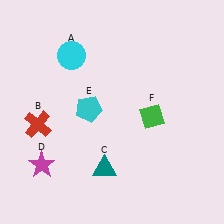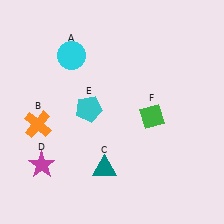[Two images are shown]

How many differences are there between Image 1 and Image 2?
There is 1 difference between the two images.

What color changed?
The cross (B) changed from red in Image 1 to orange in Image 2.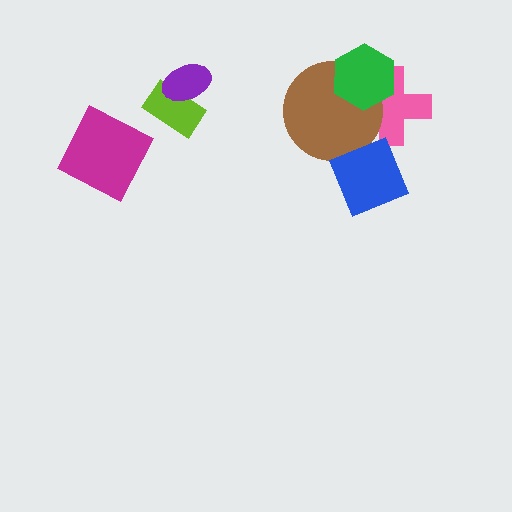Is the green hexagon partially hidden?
No, no other shape covers it.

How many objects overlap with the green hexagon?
2 objects overlap with the green hexagon.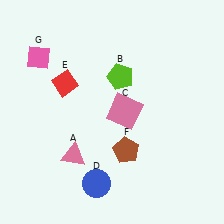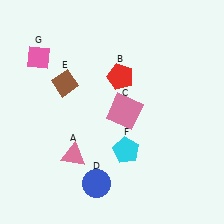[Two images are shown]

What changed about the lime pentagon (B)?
In Image 1, B is lime. In Image 2, it changed to red.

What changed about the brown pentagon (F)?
In Image 1, F is brown. In Image 2, it changed to cyan.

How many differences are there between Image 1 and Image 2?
There are 3 differences between the two images.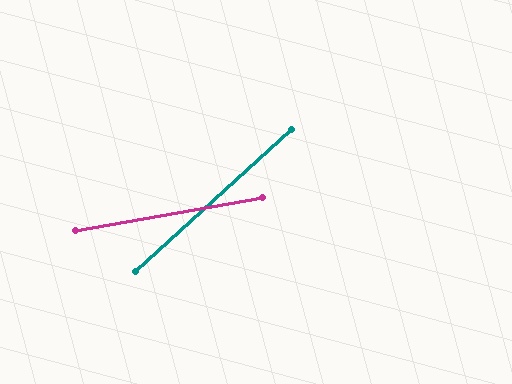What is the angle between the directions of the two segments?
Approximately 32 degrees.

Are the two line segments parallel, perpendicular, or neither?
Neither parallel nor perpendicular — they differ by about 32°.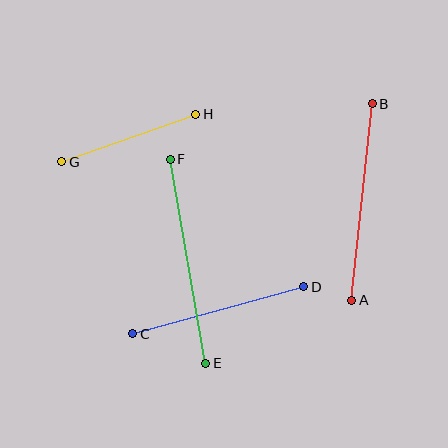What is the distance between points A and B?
The distance is approximately 197 pixels.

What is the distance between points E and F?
The distance is approximately 207 pixels.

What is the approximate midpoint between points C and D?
The midpoint is at approximately (218, 310) pixels.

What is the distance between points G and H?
The distance is approximately 142 pixels.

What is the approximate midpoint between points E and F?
The midpoint is at approximately (188, 261) pixels.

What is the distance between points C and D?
The distance is approximately 178 pixels.